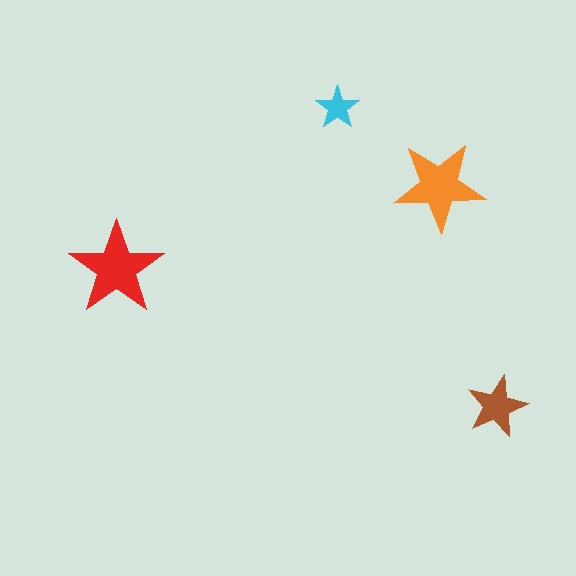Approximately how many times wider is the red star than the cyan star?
About 2 times wider.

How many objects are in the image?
There are 4 objects in the image.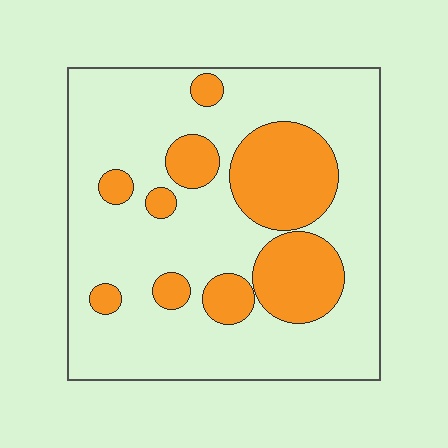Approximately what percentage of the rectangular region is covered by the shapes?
Approximately 25%.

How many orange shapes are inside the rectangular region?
9.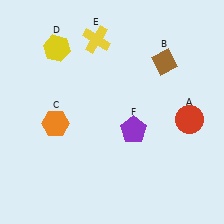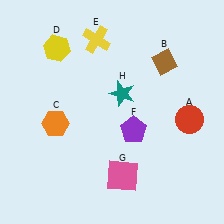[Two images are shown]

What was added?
A pink square (G), a teal star (H) were added in Image 2.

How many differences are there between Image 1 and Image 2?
There are 2 differences between the two images.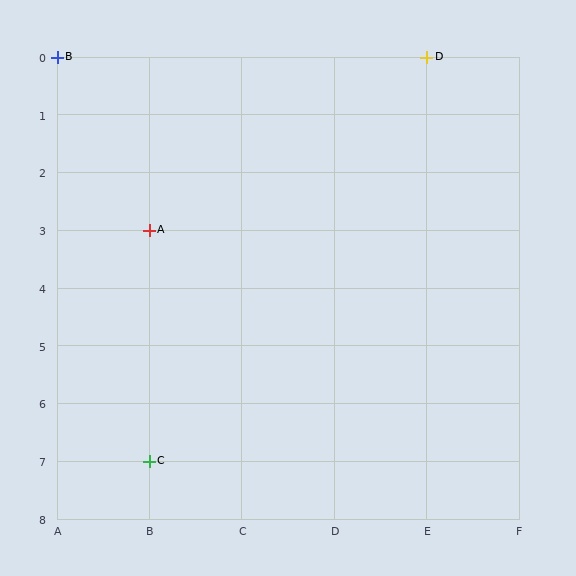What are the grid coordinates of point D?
Point D is at grid coordinates (E, 0).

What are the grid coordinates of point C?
Point C is at grid coordinates (B, 7).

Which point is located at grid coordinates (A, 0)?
Point B is at (A, 0).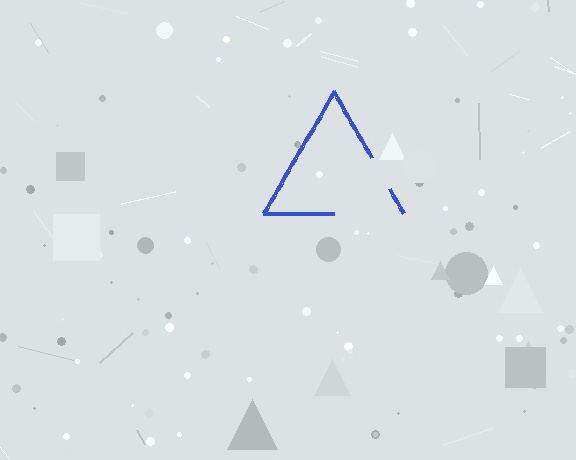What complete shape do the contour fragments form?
The contour fragments form a triangle.